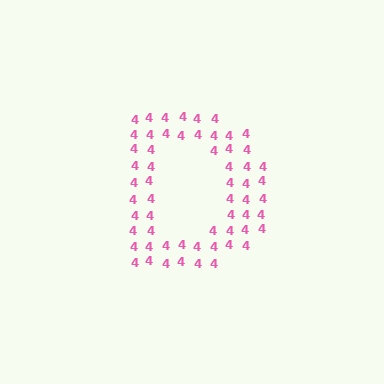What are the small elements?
The small elements are digit 4's.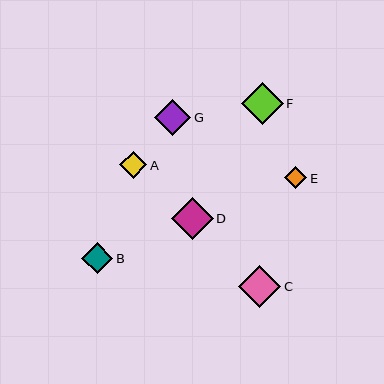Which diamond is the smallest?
Diamond E is the smallest with a size of approximately 22 pixels.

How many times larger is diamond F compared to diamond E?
Diamond F is approximately 1.9 times the size of diamond E.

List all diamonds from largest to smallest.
From largest to smallest: D, C, F, G, B, A, E.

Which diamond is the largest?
Diamond D is the largest with a size of approximately 42 pixels.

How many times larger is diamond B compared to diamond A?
Diamond B is approximately 1.2 times the size of diamond A.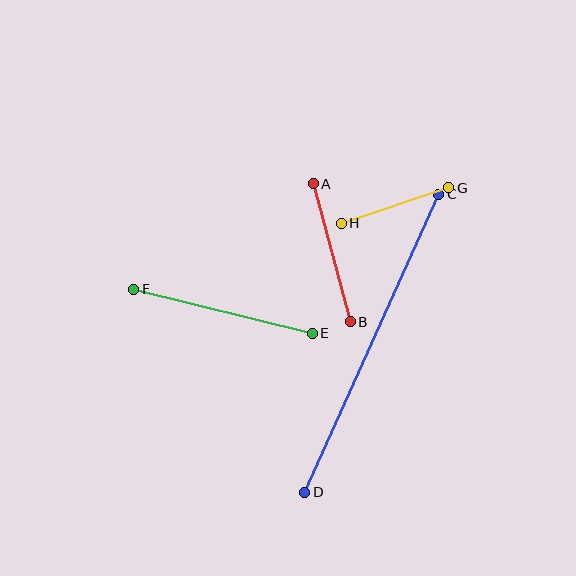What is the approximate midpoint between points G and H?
The midpoint is at approximately (395, 205) pixels.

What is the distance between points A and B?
The distance is approximately 143 pixels.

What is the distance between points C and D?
The distance is approximately 326 pixels.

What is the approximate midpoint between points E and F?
The midpoint is at approximately (223, 311) pixels.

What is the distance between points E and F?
The distance is approximately 183 pixels.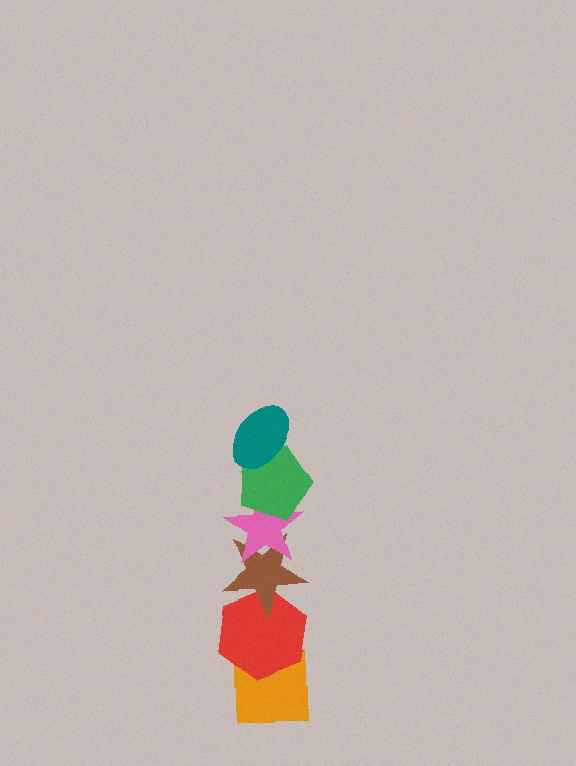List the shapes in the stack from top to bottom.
From top to bottom: the teal ellipse, the green pentagon, the pink star, the brown star, the red hexagon, the orange square.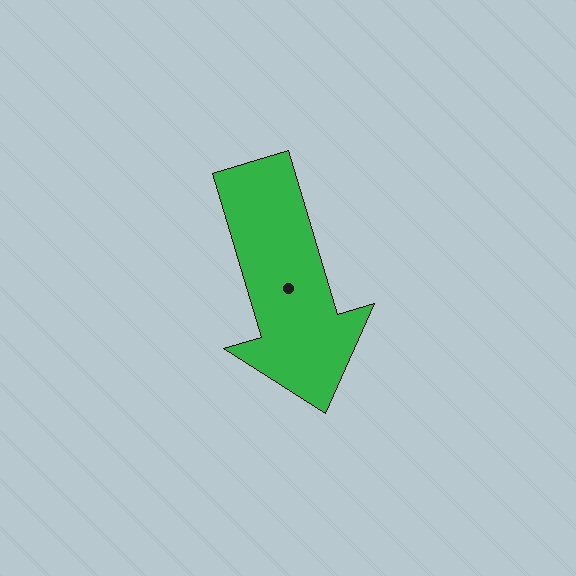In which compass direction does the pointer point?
South.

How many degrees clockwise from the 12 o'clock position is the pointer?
Approximately 163 degrees.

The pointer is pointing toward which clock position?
Roughly 5 o'clock.